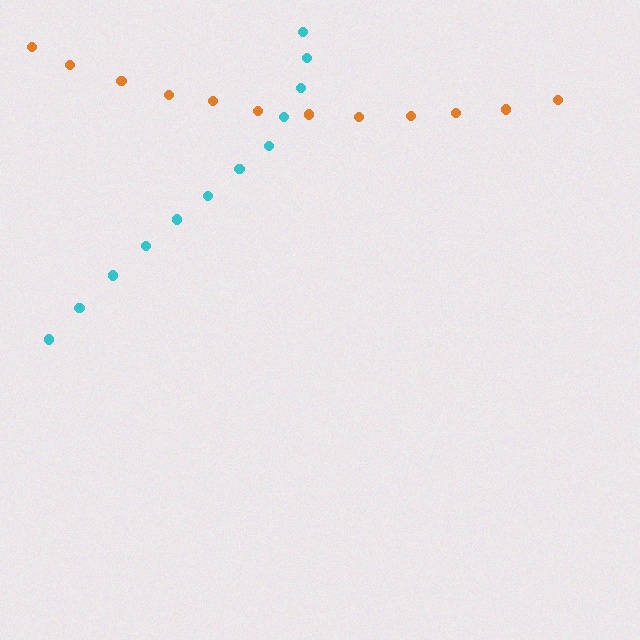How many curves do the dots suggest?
There are 2 distinct paths.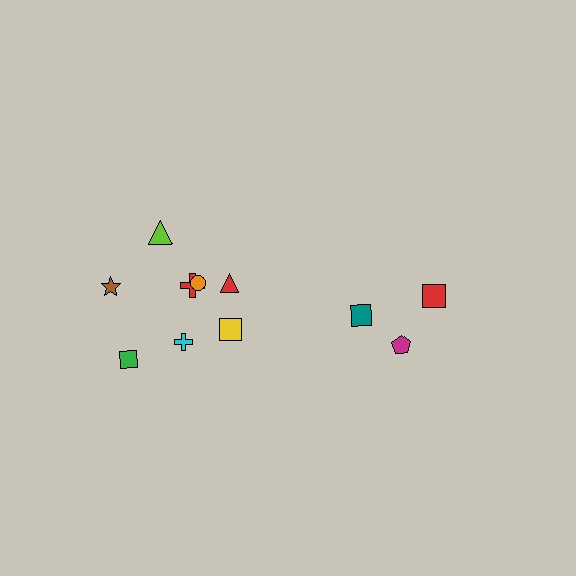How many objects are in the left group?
There are 8 objects.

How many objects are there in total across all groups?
There are 11 objects.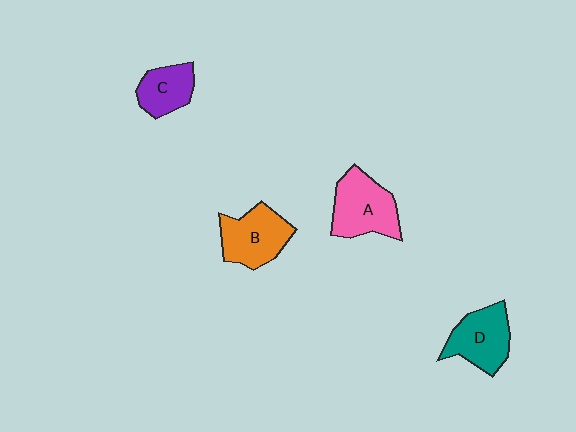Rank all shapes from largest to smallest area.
From largest to smallest: A (pink), B (orange), D (teal), C (purple).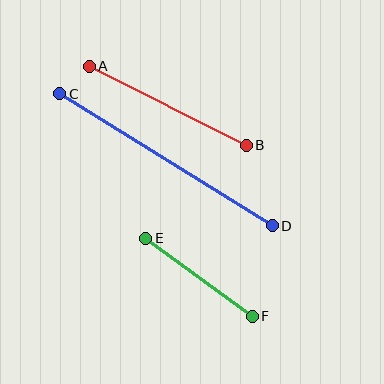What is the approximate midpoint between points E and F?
The midpoint is at approximately (199, 277) pixels.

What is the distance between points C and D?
The distance is approximately 250 pixels.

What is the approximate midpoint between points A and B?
The midpoint is at approximately (168, 106) pixels.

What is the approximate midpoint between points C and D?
The midpoint is at approximately (166, 160) pixels.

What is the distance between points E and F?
The distance is approximately 132 pixels.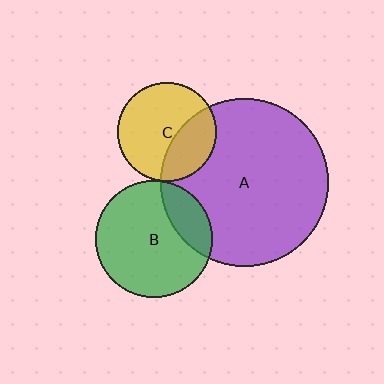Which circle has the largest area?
Circle A (purple).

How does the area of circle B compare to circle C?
Approximately 1.4 times.